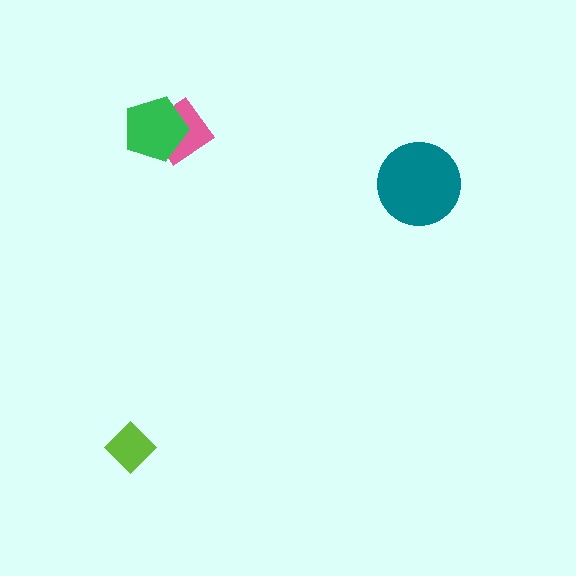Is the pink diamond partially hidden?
Yes, it is partially covered by another shape.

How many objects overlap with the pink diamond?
1 object overlaps with the pink diamond.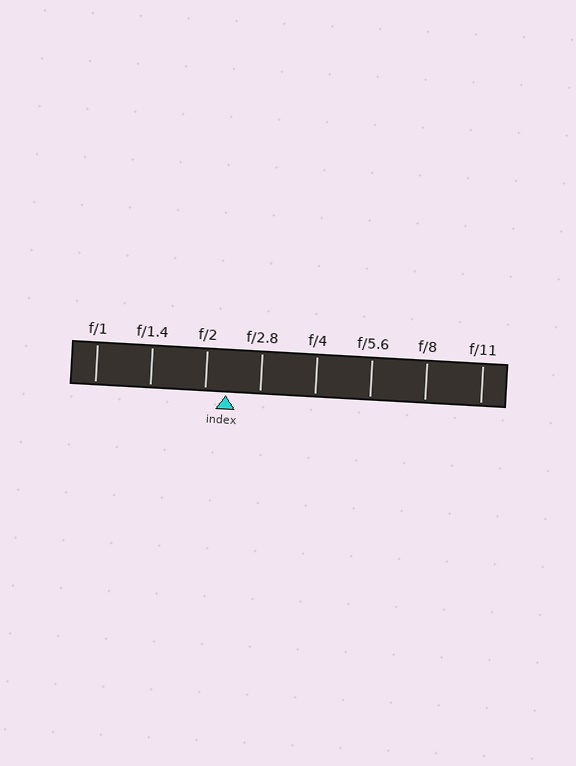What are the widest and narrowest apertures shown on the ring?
The widest aperture shown is f/1 and the narrowest is f/11.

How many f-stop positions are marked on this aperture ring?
There are 8 f-stop positions marked.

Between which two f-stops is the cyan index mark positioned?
The index mark is between f/2 and f/2.8.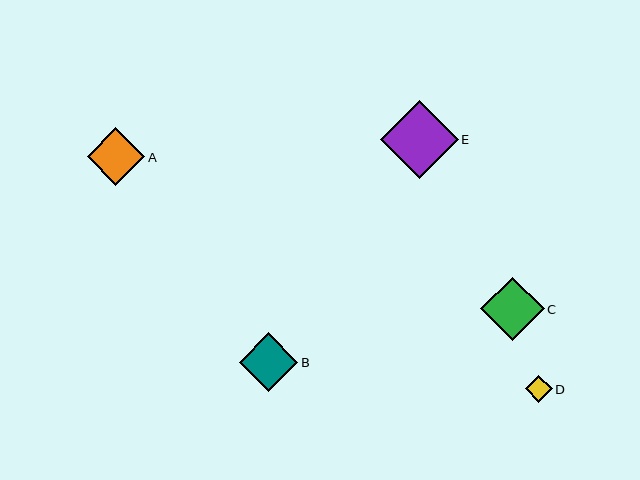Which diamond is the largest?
Diamond E is the largest with a size of approximately 78 pixels.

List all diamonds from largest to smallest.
From largest to smallest: E, C, B, A, D.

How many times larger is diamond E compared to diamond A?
Diamond E is approximately 1.4 times the size of diamond A.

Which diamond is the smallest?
Diamond D is the smallest with a size of approximately 27 pixels.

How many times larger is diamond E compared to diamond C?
Diamond E is approximately 1.2 times the size of diamond C.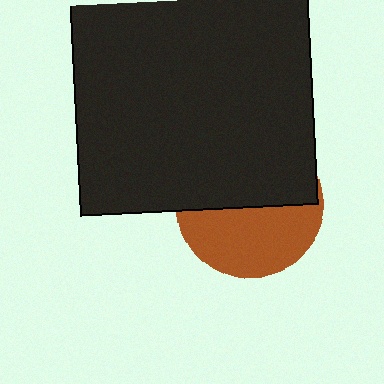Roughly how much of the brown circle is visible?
About half of it is visible (roughly 47%).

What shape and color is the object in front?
The object in front is a black square.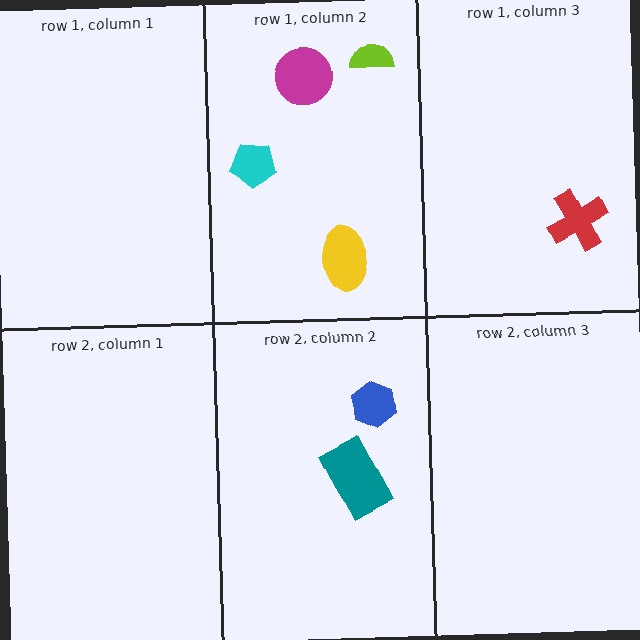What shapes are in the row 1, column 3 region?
The red cross.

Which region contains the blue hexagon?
The row 2, column 2 region.